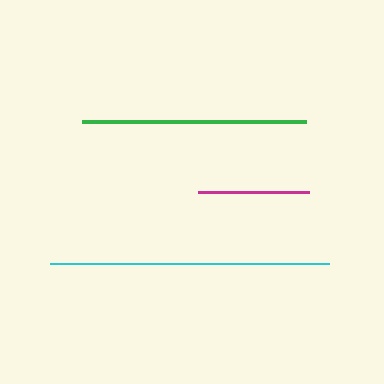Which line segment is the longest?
The cyan line is the longest at approximately 279 pixels.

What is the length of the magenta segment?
The magenta segment is approximately 111 pixels long.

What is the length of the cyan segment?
The cyan segment is approximately 279 pixels long.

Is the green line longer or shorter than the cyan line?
The cyan line is longer than the green line.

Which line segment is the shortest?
The magenta line is the shortest at approximately 111 pixels.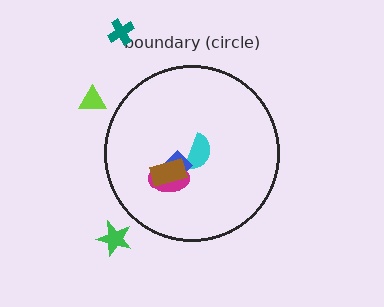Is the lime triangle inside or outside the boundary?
Outside.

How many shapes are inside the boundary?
4 inside, 3 outside.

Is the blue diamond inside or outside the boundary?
Inside.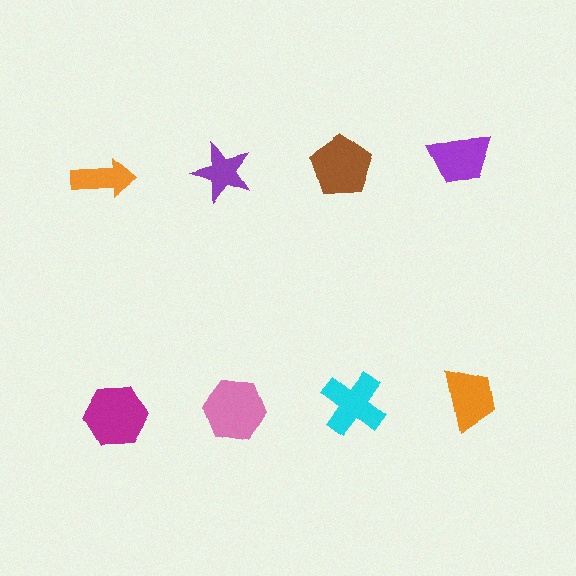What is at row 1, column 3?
A brown pentagon.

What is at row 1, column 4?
A purple trapezoid.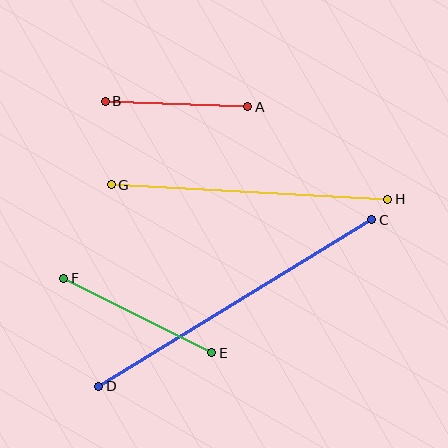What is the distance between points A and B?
The distance is approximately 142 pixels.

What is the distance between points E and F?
The distance is approximately 166 pixels.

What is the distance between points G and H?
The distance is approximately 277 pixels.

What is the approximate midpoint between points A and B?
The midpoint is at approximately (176, 104) pixels.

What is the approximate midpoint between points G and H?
The midpoint is at approximately (249, 192) pixels.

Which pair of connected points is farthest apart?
Points C and D are farthest apart.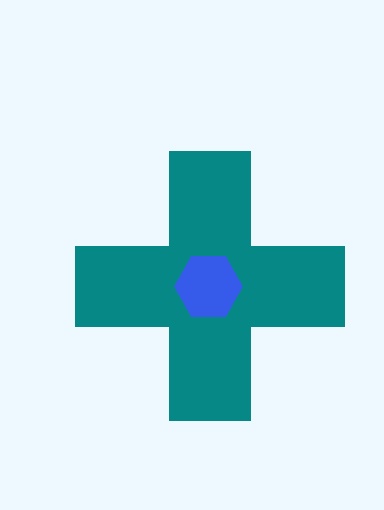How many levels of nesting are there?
2.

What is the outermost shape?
The teal cross.